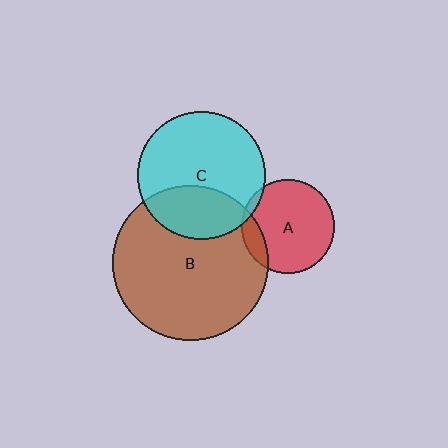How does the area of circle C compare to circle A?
Approximately 1.9 times.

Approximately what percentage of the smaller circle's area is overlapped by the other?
Approximately 30%.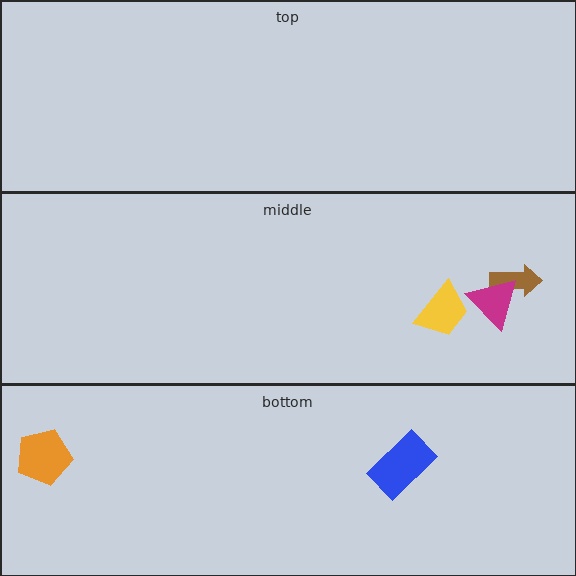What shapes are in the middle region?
The brown arrow, the magenta triangle, the yellow trapezoid.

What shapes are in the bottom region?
The blue rectangle, the orange pentagon.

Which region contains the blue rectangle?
The bottom region.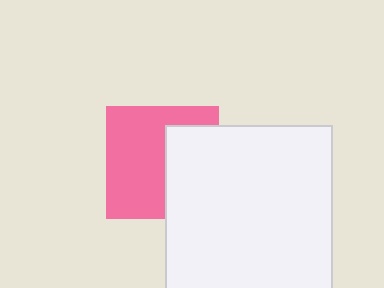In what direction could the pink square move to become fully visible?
The pink square could move left. That would shift it out from behind the white square entirely.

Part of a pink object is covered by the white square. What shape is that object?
It is a square.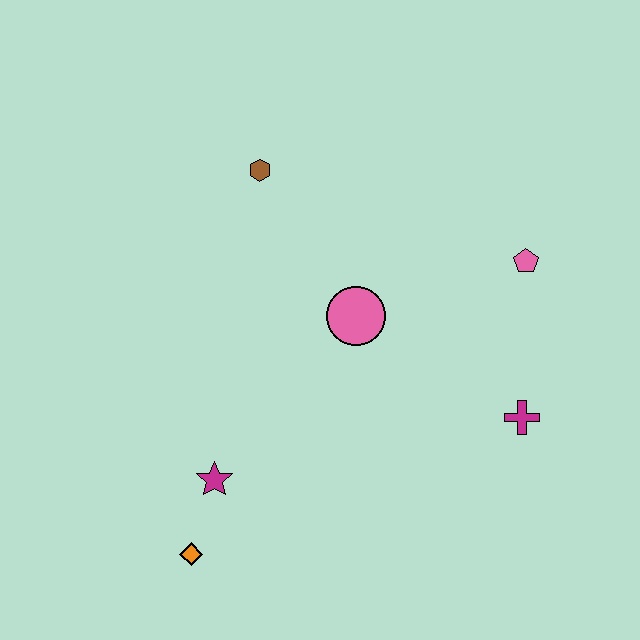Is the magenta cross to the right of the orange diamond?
Yes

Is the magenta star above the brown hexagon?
No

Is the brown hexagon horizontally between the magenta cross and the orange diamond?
Yes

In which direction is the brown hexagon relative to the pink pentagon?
The brown hexagon is to the left of the pink pentagon.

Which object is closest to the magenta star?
The orange diamond is closest to the magenta star.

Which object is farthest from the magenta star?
The pink pentagon is farthest from the magenta star.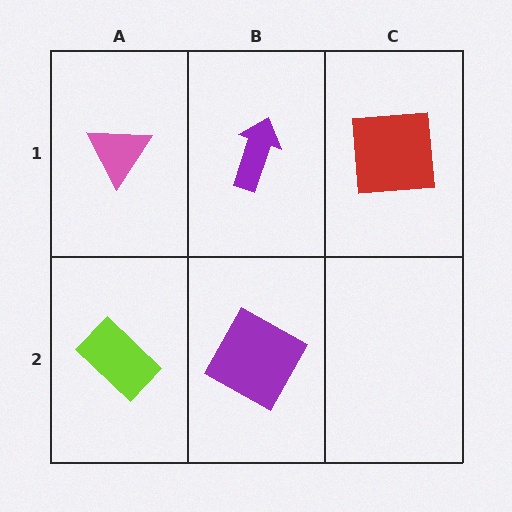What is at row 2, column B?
A purple square.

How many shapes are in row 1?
3 shapes.